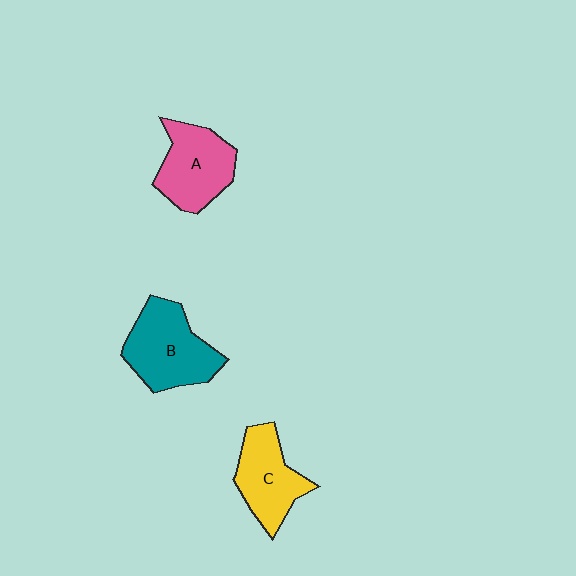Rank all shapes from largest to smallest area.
From largest to smallest: B (teal), A (pink), C (yellow).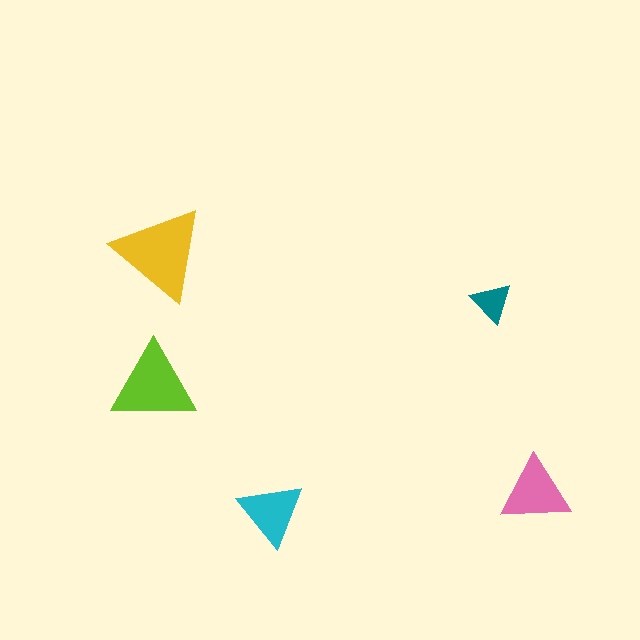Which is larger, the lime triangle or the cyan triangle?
The lime one.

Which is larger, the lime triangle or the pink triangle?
The lime one.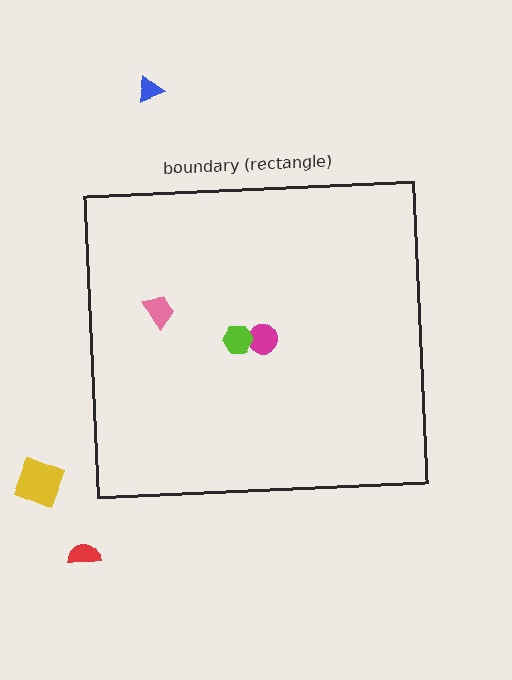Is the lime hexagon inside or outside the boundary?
Inside.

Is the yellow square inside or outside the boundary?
Outside.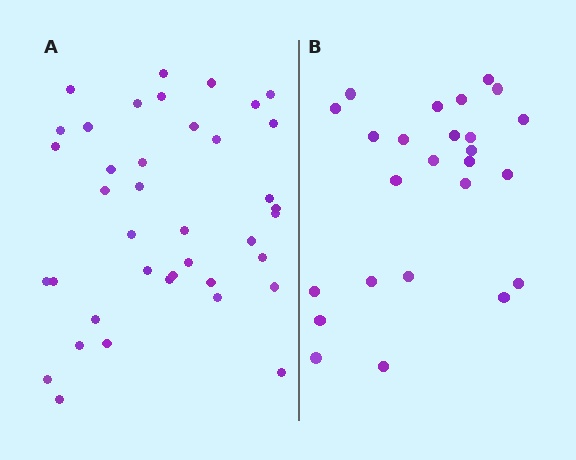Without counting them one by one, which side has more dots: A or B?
Region A (the left region) has more dots.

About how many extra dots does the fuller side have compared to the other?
Region A has approximately 15 more dots than region B.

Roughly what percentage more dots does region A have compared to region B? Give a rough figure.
About 55% more.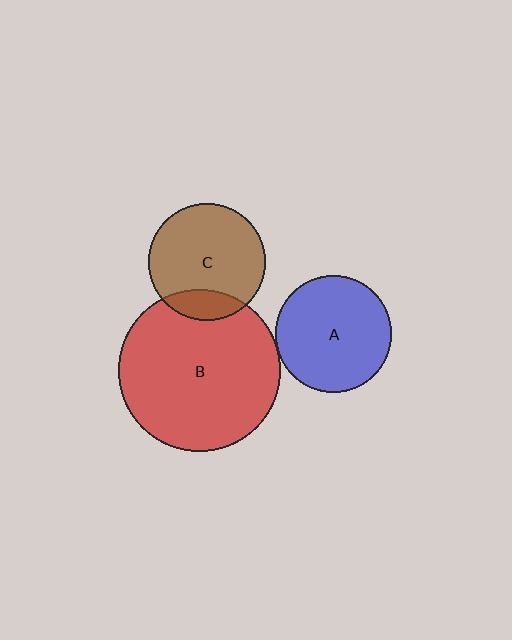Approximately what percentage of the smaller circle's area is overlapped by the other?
Approximately 5%.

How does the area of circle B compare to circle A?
Approximately 1.9 times.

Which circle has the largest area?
Circle B (red).